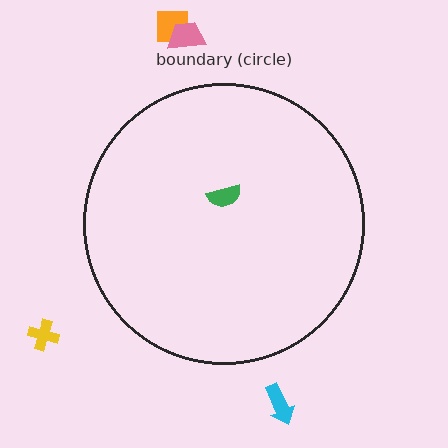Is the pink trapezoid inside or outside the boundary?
Outside.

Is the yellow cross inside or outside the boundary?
Outside.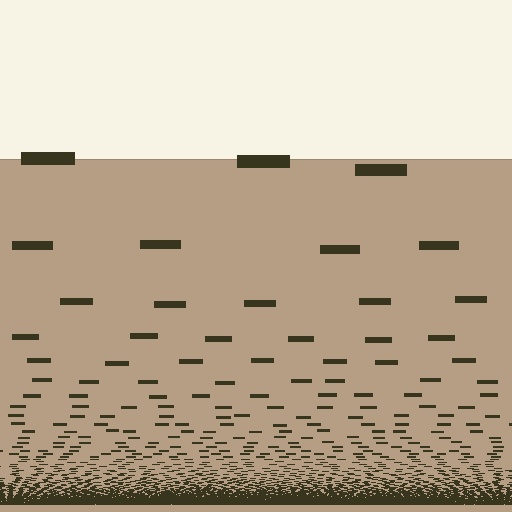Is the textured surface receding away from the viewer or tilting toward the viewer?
The surface appears to tilt toward the viewer. Texture elements get larger and sparser toward the top.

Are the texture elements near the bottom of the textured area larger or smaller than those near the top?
Smaller. The gradient is inverted — elements near the bottom are smaller and denser.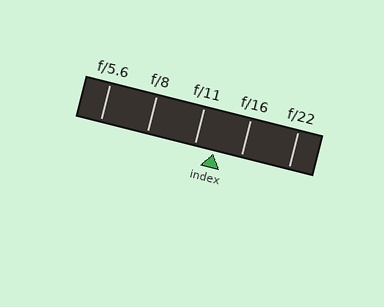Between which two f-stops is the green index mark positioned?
The index mark is between f/11 and f/16.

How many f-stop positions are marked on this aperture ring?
There are 5 f-stop positions marked.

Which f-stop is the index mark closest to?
The index mark is closest to f/11.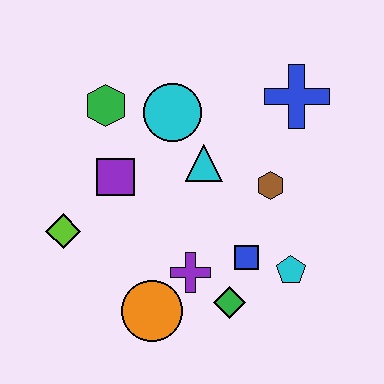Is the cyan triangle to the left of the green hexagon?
No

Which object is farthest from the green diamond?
The green hexagon is farthest from the green diamond.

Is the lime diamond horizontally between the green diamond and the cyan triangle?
No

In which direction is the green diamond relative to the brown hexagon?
The green diamond is below the brown hexagon.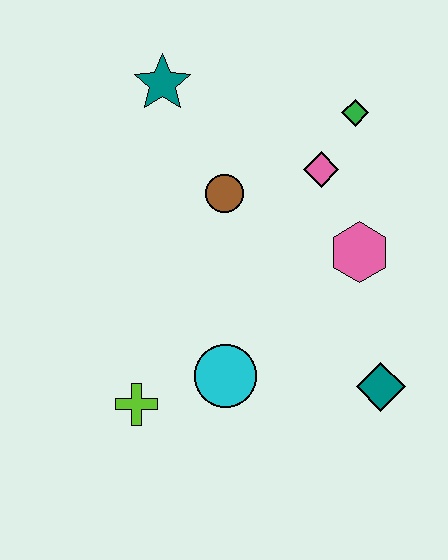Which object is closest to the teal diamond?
The pink hexagon is closest to the teal diamond.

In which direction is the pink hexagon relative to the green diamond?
The pink hexagon is below the green diamond.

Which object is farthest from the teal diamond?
The teal star is farthest from the teal diamond.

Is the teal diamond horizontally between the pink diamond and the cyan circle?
No